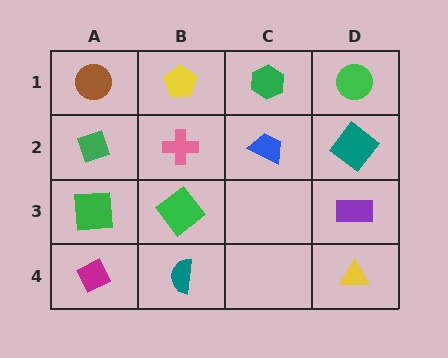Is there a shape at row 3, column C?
No, that cell is empty.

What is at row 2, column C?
A blue trapezoid.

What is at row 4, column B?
A teal semicircle.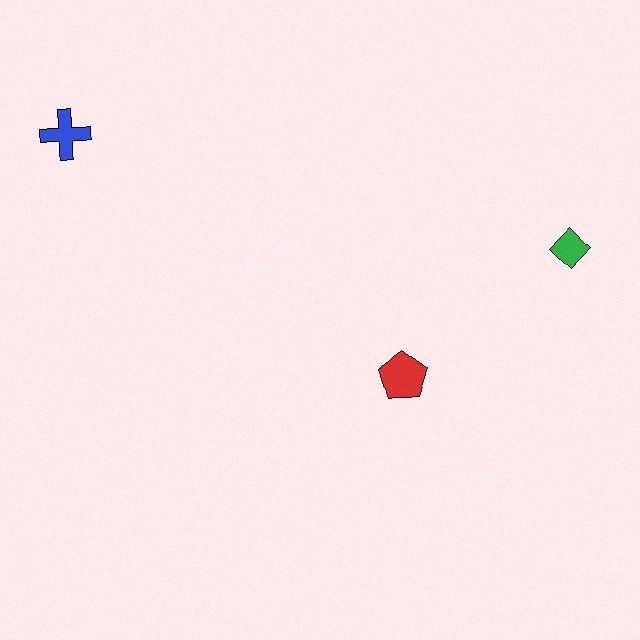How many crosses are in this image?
There is 1 cross.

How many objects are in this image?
There are 3 objects.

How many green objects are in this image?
There is 1 green object.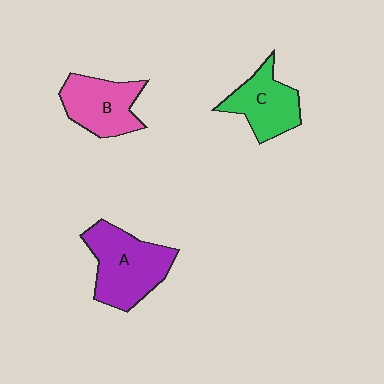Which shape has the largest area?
Shape A (purple).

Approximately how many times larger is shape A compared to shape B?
Approximately 1.3 times.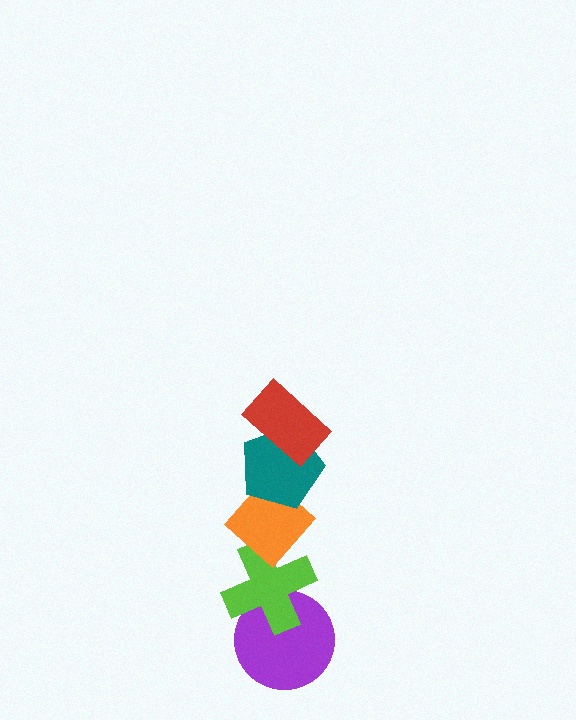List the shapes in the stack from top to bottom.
From top to bottom: the red rectangle, the teal pentagon, the orange diamond, the lime cross, the purple circle.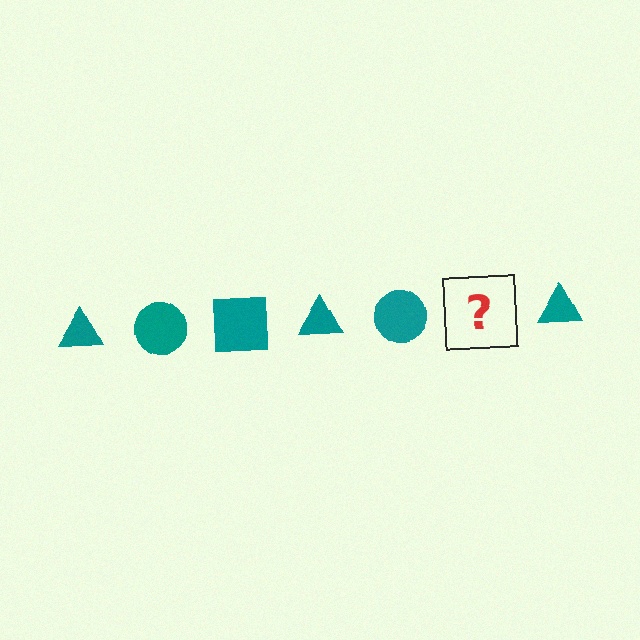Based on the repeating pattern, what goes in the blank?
The blank should be a teal square.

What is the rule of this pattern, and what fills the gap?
The rule is that the pattern cycles through triangle, circle, square shapes in teal. The gap should be filled with a teal square.